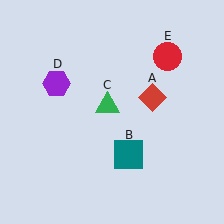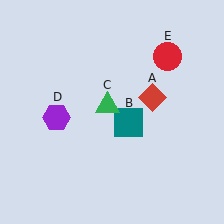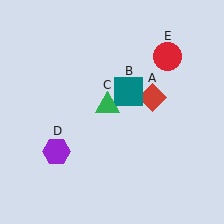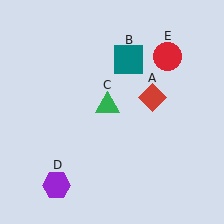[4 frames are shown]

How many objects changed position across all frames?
2 objects changed position: teal square (object B), purple hexagon (object D).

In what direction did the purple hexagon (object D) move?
The purple hexagon (object D) moved down.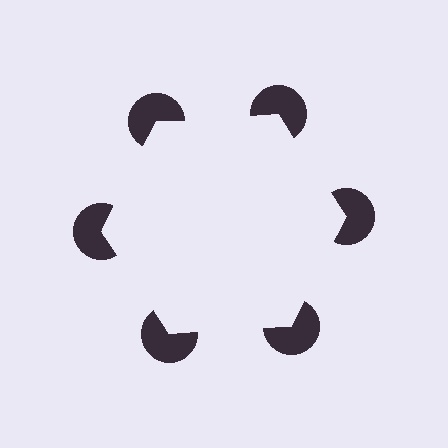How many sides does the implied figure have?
6 sides.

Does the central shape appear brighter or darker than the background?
It typically appears slightly brighter than the background, even though no actual brightness change is drawn.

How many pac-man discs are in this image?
There are 6 — one at each vertex of the illusory hexagon.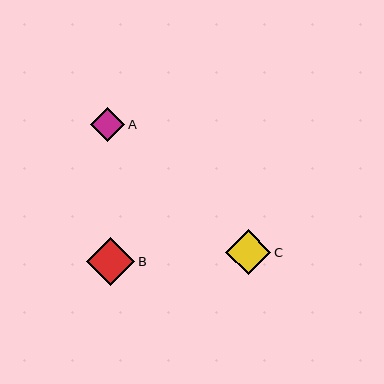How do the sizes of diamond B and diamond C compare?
Diamond B and diamond C are approximately the same size.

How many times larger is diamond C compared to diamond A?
Diamond C is approximately 1.3 times the size of diamond A.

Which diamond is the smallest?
Diamond A is the smallest with a size of approximately 34 pixels.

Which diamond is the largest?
Diamond B is the largest with a size of approximately 48 pixels.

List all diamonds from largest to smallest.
From largest to smallest: B, C, A.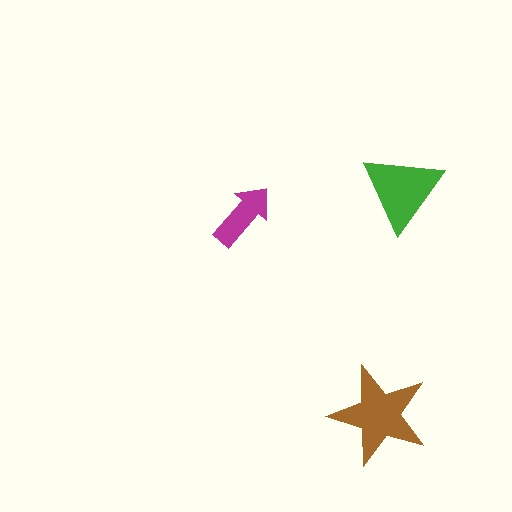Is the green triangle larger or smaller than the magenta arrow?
Larger.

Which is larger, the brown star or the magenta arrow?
The brown star.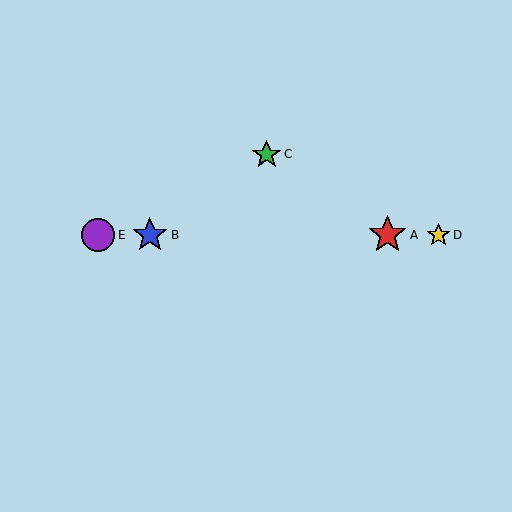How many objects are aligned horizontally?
4 objects (A, B, D, E) are aligned horizontally.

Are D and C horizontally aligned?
No, D is at y≈235 and C is at y≈155.